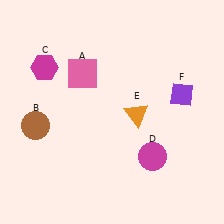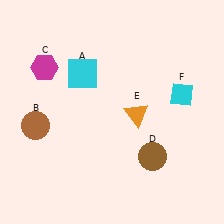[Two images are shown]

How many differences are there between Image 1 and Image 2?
There are 3 differences between the two images.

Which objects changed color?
A changed from pink to cyan. D changed from magenta to brown. F changed from purple to cyan.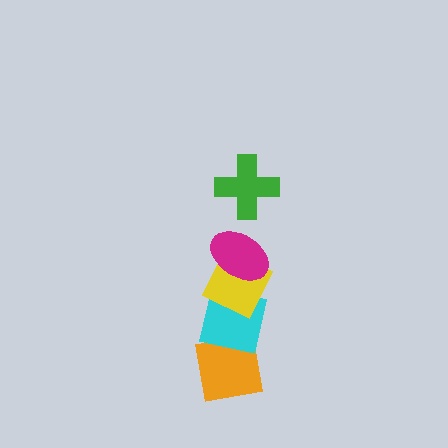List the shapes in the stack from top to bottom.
From top to bottom: the green cross, the magenta ellipse, the yellow diamond, the cyan square, the orange square.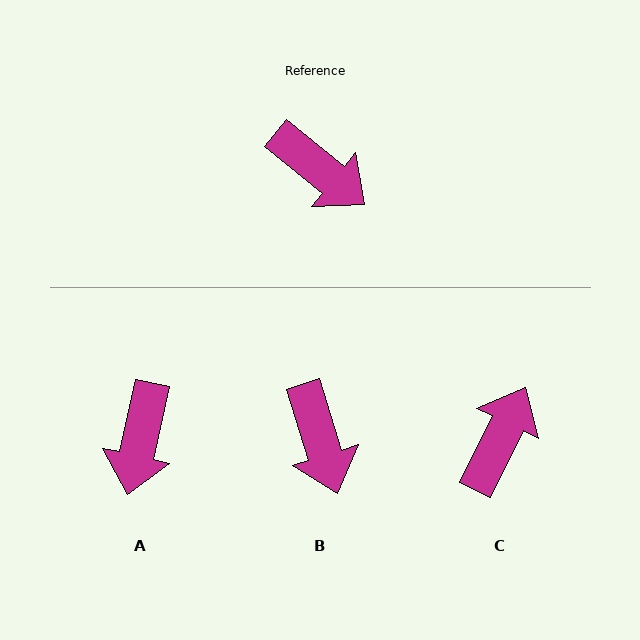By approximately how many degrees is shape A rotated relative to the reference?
Approximately 64 degrees clockwise.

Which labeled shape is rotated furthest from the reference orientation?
C, about 103 degrees away.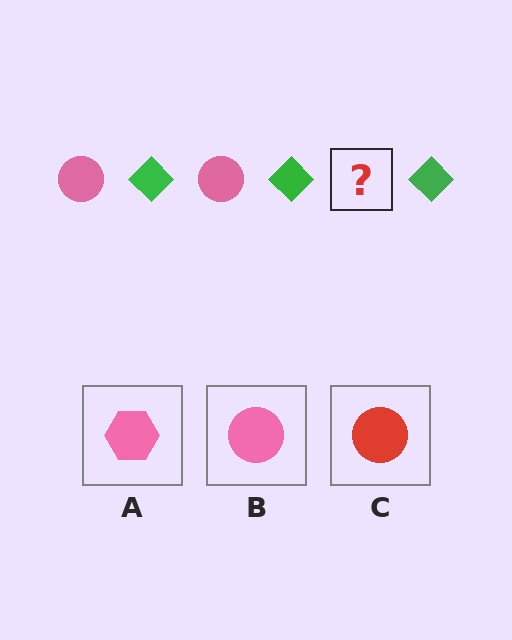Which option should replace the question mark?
Option B.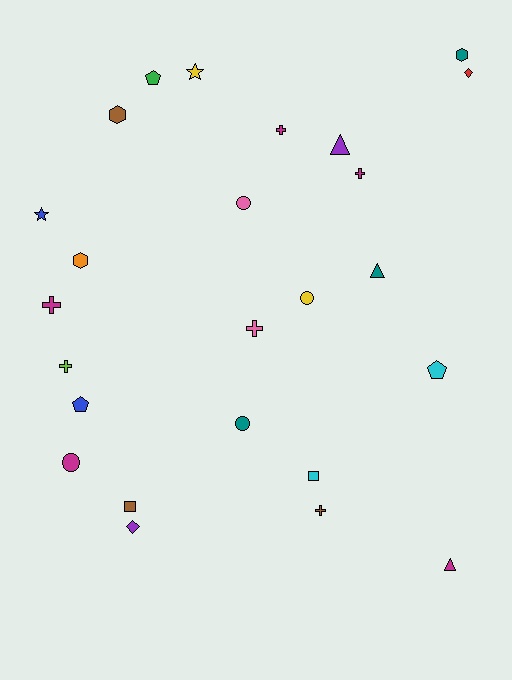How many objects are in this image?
There are 25 objects.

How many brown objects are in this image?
There are 3 brown objects.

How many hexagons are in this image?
There are 3 hexagons.